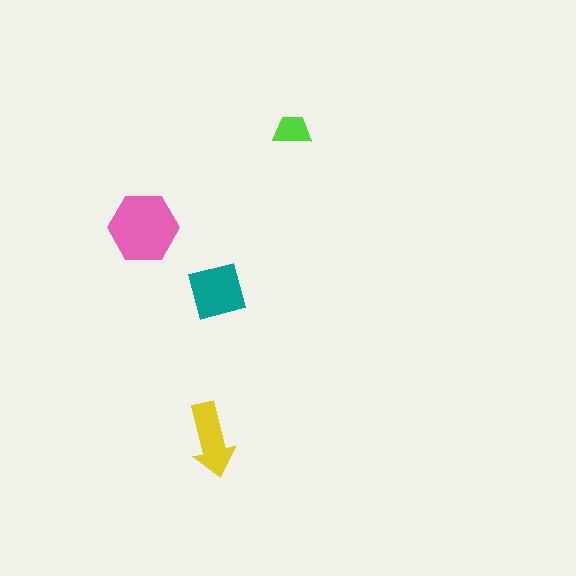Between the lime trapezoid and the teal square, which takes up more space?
The teal square.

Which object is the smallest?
The lime trapezoid.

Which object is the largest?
The pink hexagon.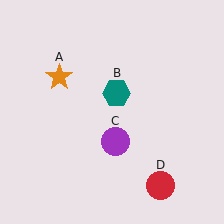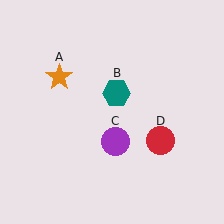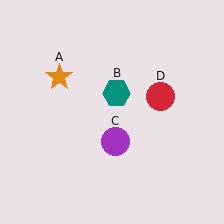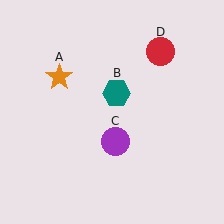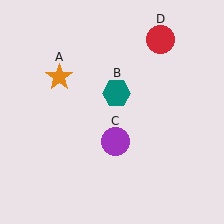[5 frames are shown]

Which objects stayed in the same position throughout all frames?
Orange star (object A) and teal hexagon (object B) and purple circle (object C) remained stationary.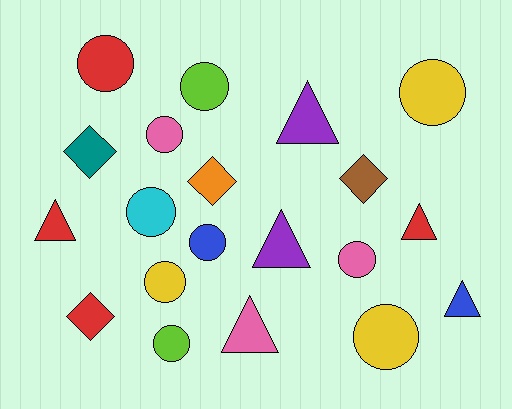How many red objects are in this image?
There are 4 red objects.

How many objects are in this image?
There are 20 objects.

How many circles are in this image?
There are 10 circles.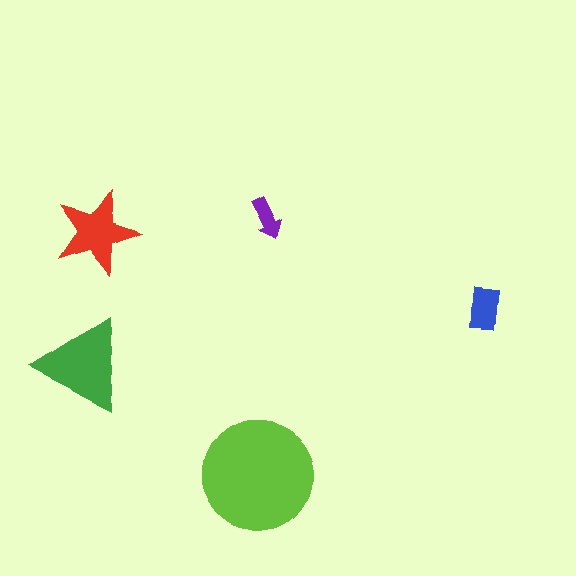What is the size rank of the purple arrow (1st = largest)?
5th.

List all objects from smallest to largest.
The purple arrow, the blue rectangle, the red star, the green triangle, the lime circle.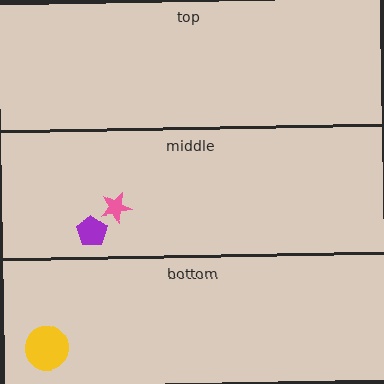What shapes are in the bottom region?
The yellow circle.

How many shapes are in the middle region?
2.